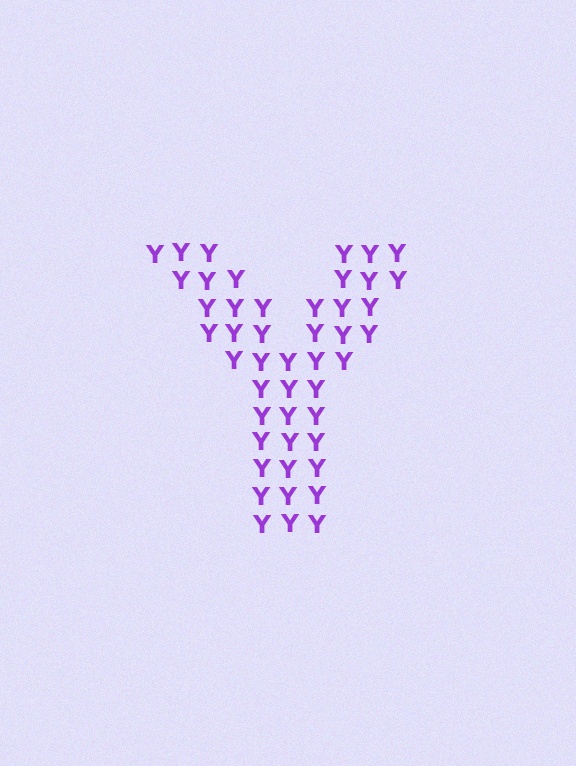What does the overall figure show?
The overall figure shows the letter Y.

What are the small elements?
The small elements are letter Y's.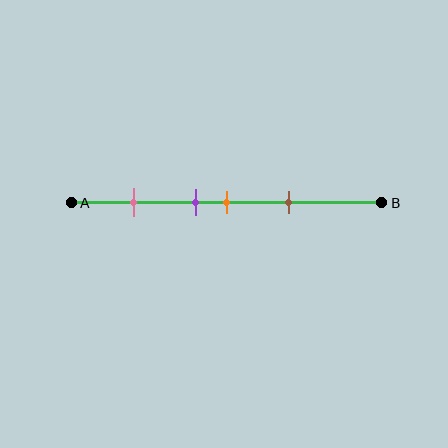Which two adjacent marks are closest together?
The purple and orange marks are the closest adjacent pair.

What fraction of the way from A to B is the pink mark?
The pink mark is approximately 20% (0.2) of the way from A to B.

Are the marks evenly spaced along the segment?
No, the marks are not evenly spaced.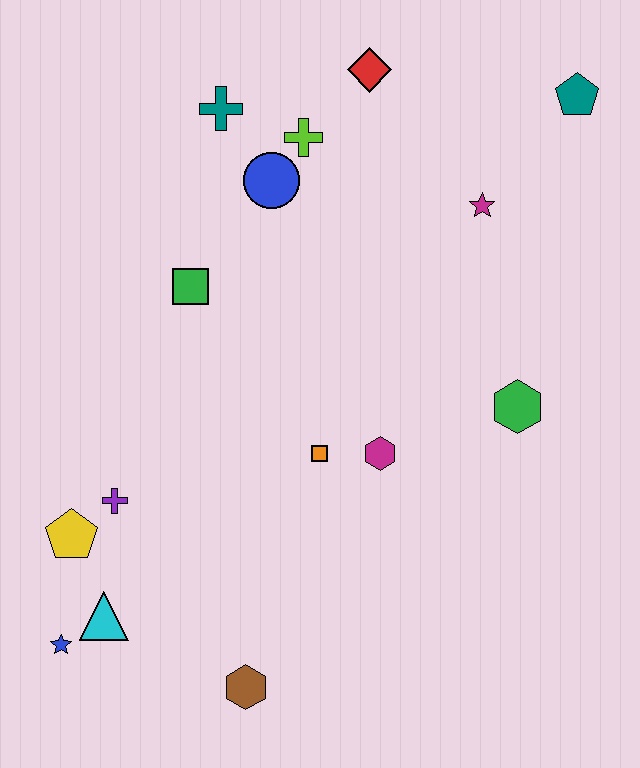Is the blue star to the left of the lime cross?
Yes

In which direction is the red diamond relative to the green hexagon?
The red diamond is above the green hexagon.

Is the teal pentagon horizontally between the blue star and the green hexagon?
No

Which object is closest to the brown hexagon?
The cyan triangle is closest to the brown hexagon.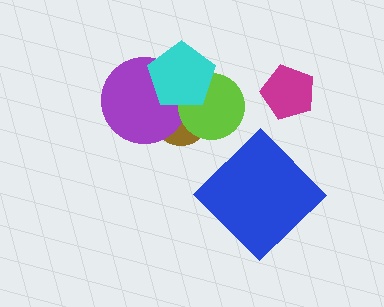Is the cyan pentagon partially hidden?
No, no other shape covers it.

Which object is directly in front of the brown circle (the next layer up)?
The purple circle is directly in front of the brown circle.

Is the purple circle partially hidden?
Yes, it is partially covered by another shape.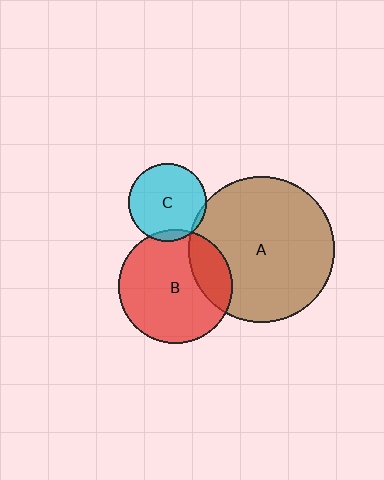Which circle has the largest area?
Circle A (brown).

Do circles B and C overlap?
Yes.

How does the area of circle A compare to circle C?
Approximately 3.5 times.